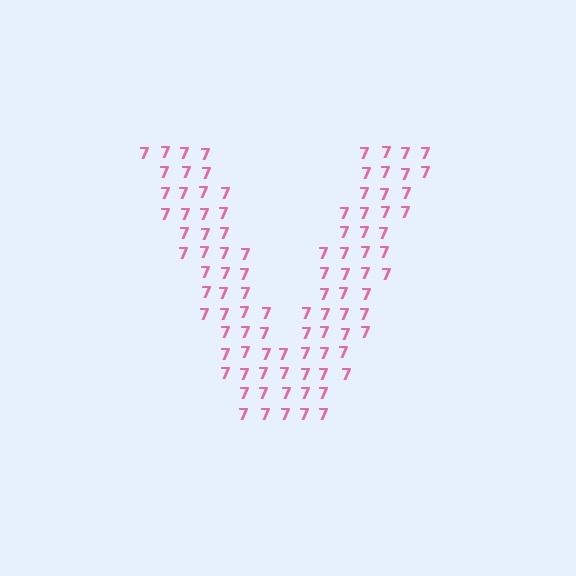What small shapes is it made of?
It is made of small digit 7's.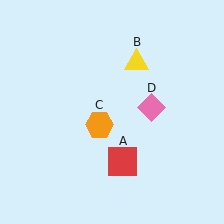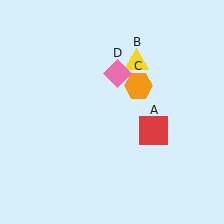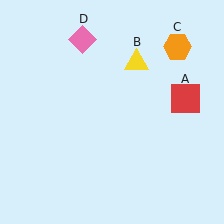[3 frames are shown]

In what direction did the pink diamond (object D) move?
The pink diamond (object D) moved up and to the left.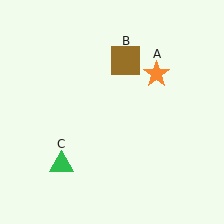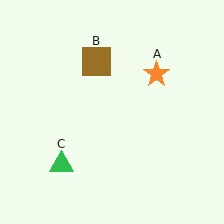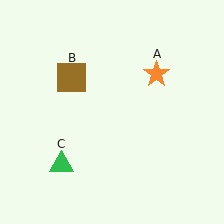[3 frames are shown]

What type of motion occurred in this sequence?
The brown square (object B) rotated counterclockwise around the center of the scene.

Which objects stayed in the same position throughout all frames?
Orange star (object A) and green triangle (object C) remained stationary.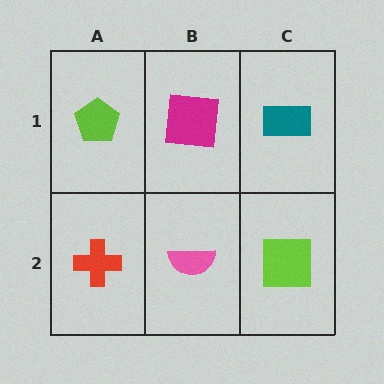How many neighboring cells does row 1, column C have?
2.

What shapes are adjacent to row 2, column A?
A lime pentagon (row 1, column A), a pink semicircle (row 2, column B).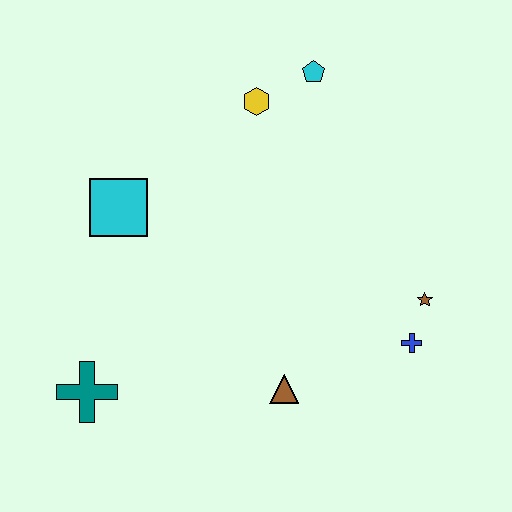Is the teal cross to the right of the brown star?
No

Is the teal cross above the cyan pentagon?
No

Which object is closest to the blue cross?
The brown star is closest to the blue cross.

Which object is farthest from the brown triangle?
The cyan pentagon is farthest from the brown triangle.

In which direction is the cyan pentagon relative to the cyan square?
The cyan pentagon is to the right of the cyan square.